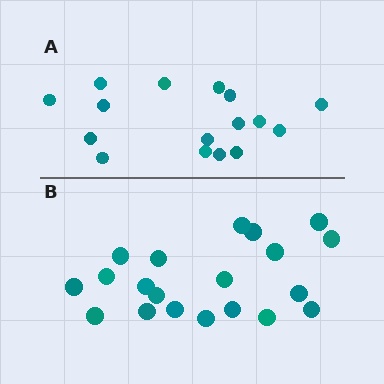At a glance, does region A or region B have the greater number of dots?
Region B (the bottom region) has more dots.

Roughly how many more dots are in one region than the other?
Region B has about 4 more dots than region A.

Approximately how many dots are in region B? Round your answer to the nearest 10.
About 20 dots.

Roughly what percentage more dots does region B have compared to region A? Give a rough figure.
About 25% more.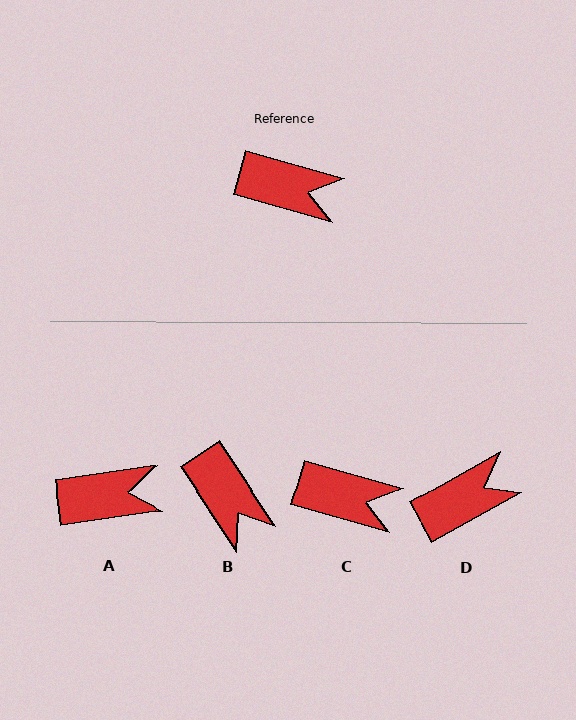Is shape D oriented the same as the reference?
No, it is off by about 45 degrees.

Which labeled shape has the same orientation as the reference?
C.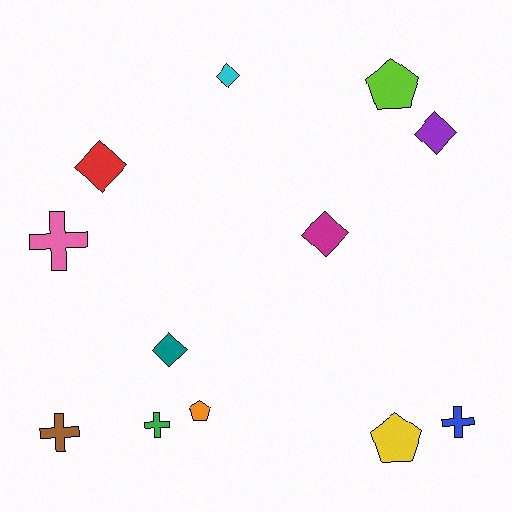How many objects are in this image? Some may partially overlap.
There are 12 objects.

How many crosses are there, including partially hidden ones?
There are 4 crosses.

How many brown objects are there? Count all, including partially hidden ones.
There is 1 brown object.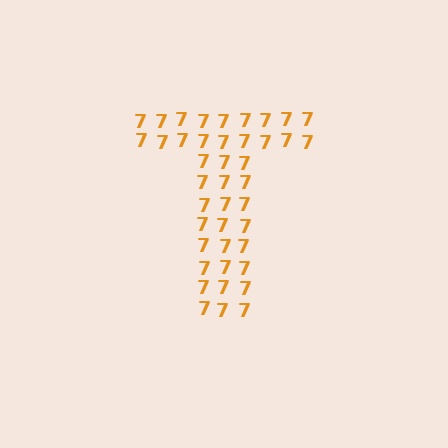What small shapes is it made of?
It is made of small digit 7's.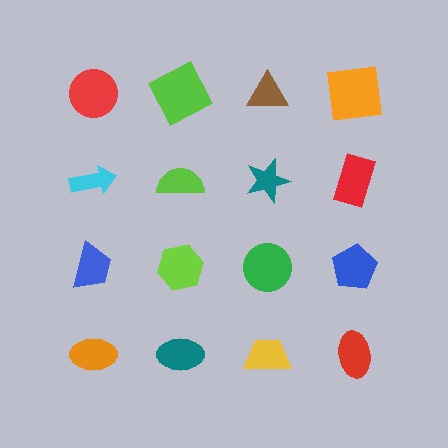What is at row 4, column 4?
A red ellipse.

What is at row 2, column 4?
A red rectangle.